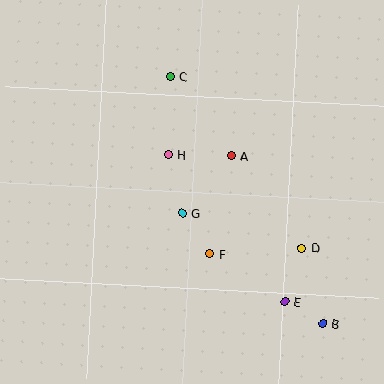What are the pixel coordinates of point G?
Point G is at (182, 214).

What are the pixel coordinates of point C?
Point C is at (170, 76).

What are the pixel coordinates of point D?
Point D is at (302, 248).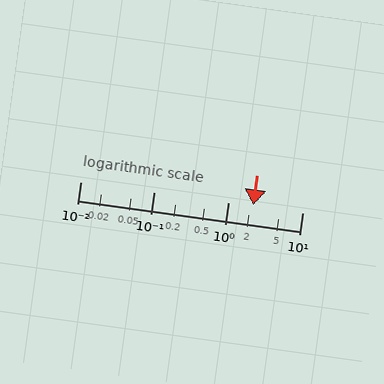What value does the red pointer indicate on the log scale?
The pointer indicates approximately 2.2.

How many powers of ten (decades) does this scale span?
The scale spans 3 decades, from 0.01 to 10.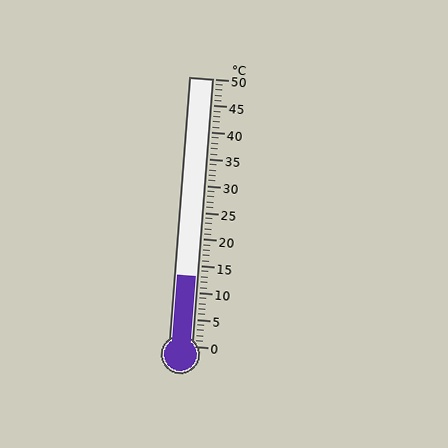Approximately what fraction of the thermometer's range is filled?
The thermometer is filled to approximately 25% of its range.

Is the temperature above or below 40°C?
The temperature is below 40°C.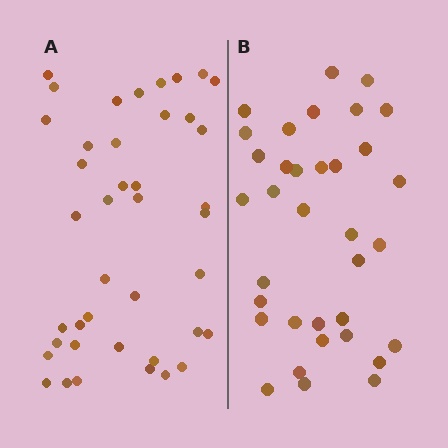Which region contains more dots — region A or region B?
Region A (the left region) has more dots.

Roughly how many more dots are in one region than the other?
Region A has about 6 more dots than region B.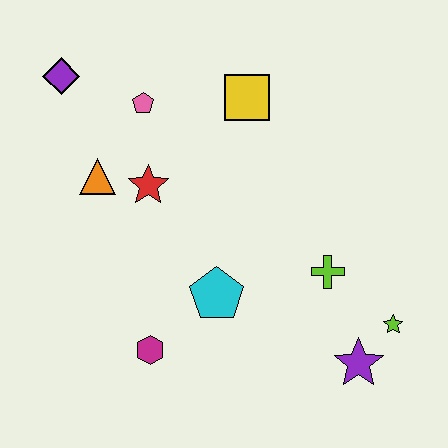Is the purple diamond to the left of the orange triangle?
Yes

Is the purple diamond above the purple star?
Yes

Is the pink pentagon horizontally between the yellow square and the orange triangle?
Yes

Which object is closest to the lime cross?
The lime star is closest to the lime cross.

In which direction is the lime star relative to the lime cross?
The lime star is to the right of the lime cross.